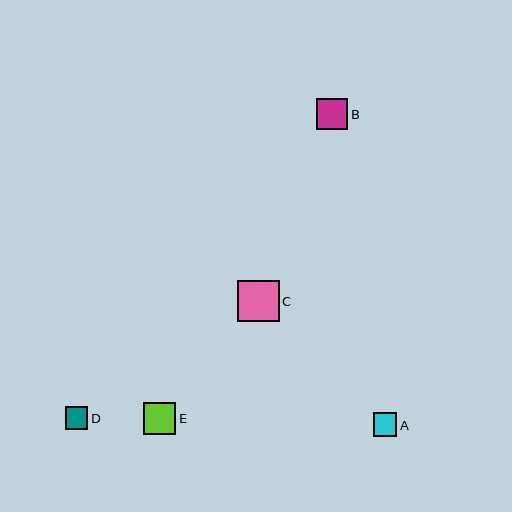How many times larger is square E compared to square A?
Square E is approximately 1.4 times the size of square A.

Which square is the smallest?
Square D is the smallest with a size of approximately 23 pixels.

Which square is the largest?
Square C is the largest with a size of approximately 42 pixels.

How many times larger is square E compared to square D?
Square E is approximately 1.4 times the size of square D.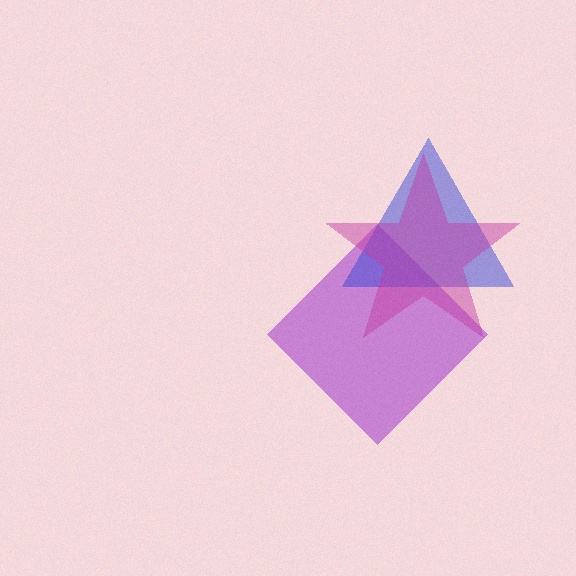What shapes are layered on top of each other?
The layered shapes are: a purple diamond, a blue triangle, a magenta star.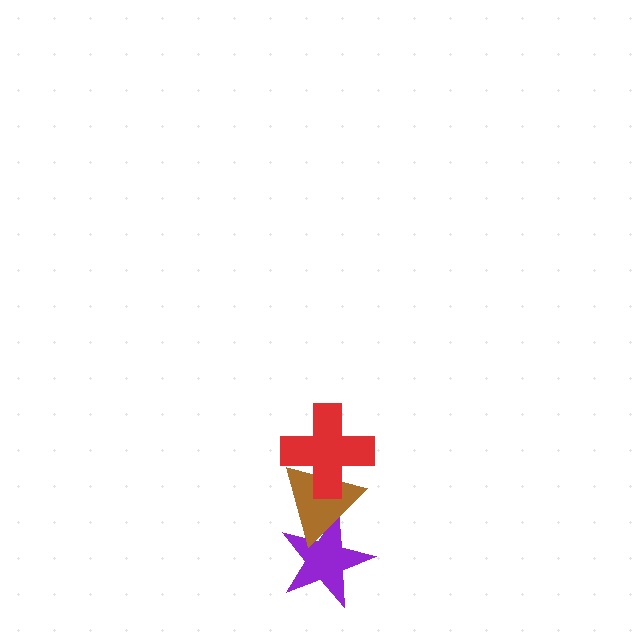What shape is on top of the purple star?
The brown triangle is on top of the purple star.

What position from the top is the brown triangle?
The brown triangle is 2nd from the top.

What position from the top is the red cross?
The red cross is 1st from the top.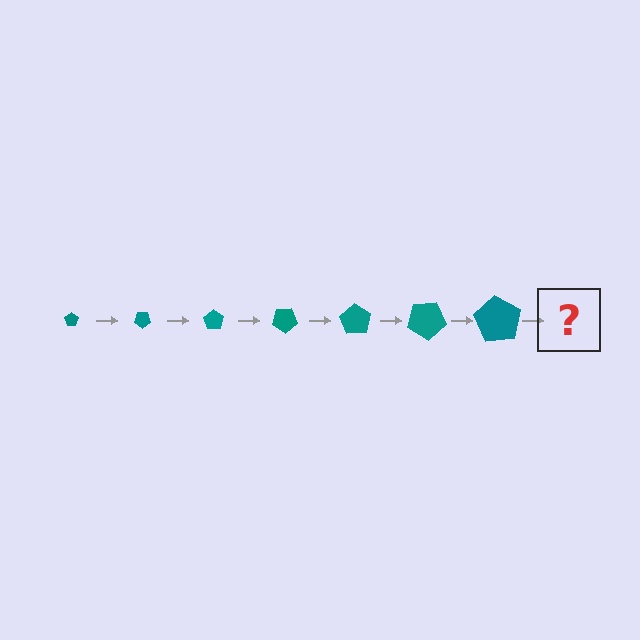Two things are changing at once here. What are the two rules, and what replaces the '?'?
The two rules are that the pentagon grows larger each step and it rotates 35 degrees each step. The '?' should be a pentagon, larger than the previous one and rotated 245 degrees from the start.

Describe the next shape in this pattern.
It should be a pentagon, larger than the previous one and rotated 245 degrees from the start.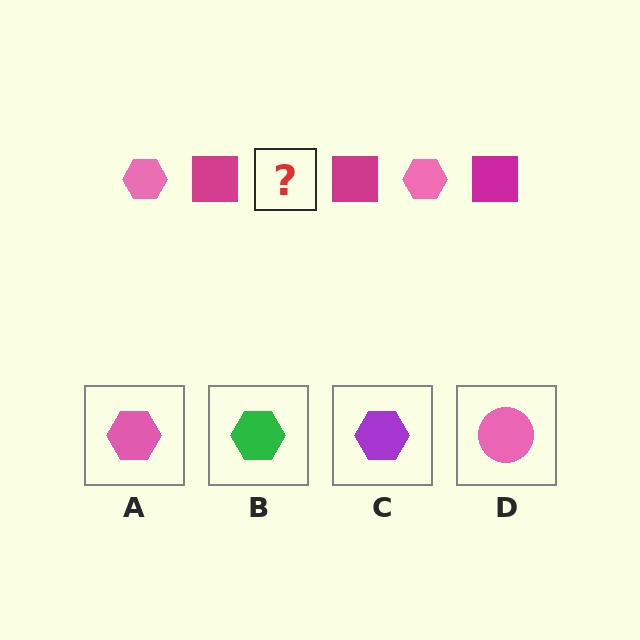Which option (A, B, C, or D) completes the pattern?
A.